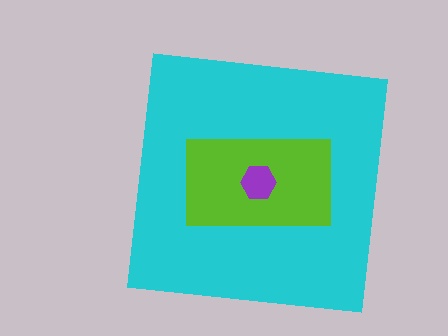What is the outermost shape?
The cyan square.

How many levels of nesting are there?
3.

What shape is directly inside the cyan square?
The lime rectangle.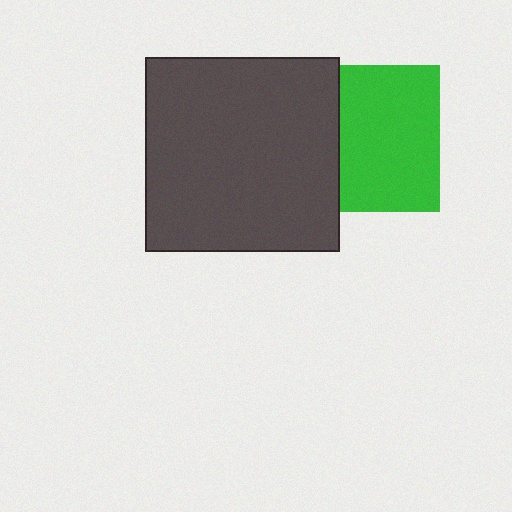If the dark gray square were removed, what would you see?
You would see the complete green square.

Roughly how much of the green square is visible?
Most of it is visible (roughly 68%).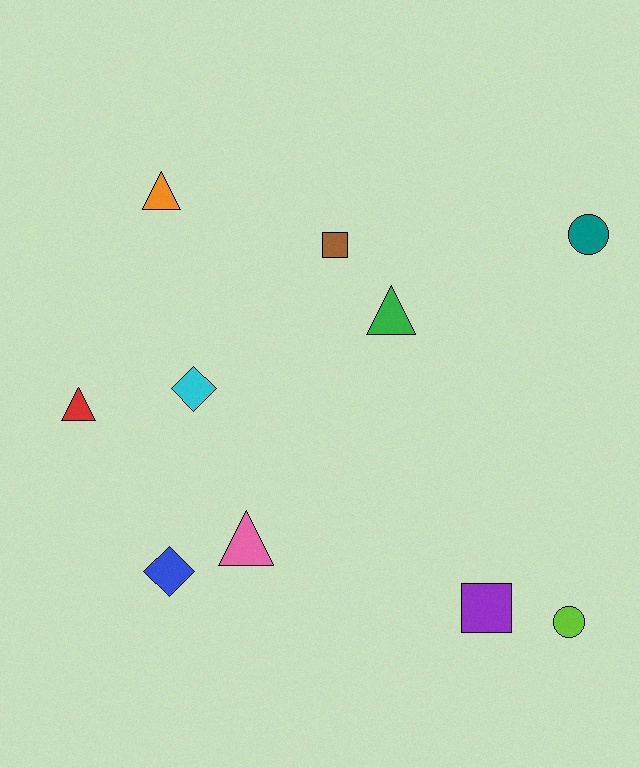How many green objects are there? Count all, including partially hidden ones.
There is 1 green object.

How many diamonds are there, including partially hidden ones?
There are 2 diamonds.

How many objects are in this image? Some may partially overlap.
There are 10 objects.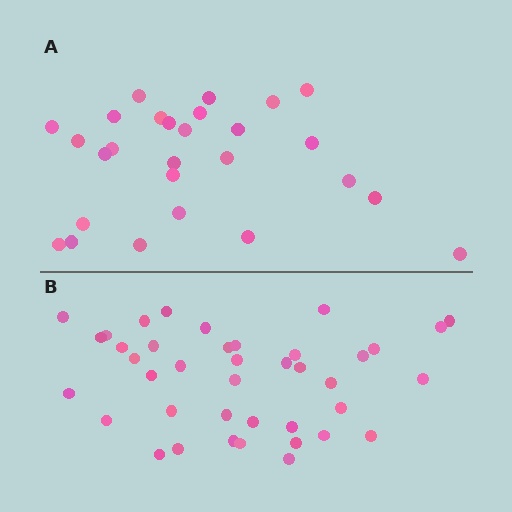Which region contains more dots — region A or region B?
Region B (the bottom region) has more dots.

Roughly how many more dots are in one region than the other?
Region B has approximately 15 more dots than region A.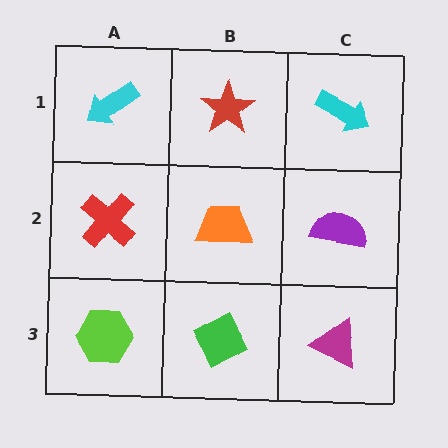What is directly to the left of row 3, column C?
A green diamond.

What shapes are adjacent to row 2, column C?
A cyan arrow (row 1, column C), a magenta triangle (row 3, column C), an orange trapezoid (row 2, column B).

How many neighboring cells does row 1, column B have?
3.